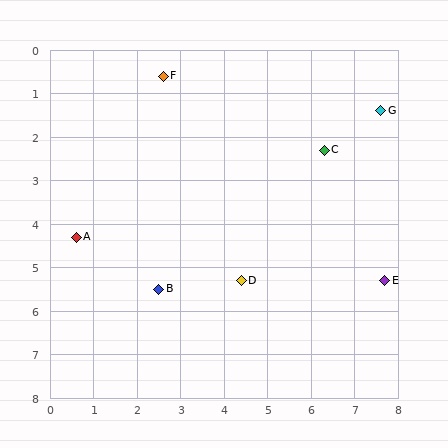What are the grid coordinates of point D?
Point D is at approximately (4.4, 5.3).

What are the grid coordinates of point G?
Point G is at approximately (7.6, 1.4).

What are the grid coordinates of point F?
Point F is at approximately (2.6, 0.6).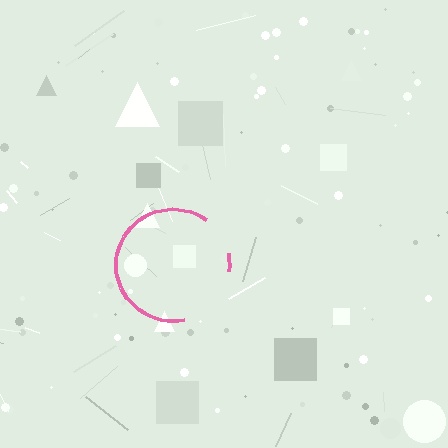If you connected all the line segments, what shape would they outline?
They would outline a circle.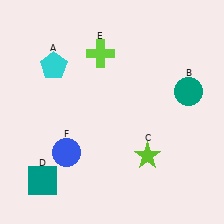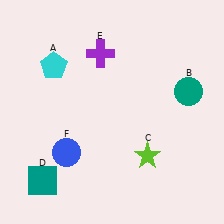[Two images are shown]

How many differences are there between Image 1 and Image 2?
There is 1 difference between the two images.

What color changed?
The cross (E) changed from lime in Image 1 to purple in Image 2.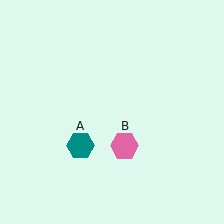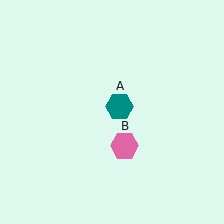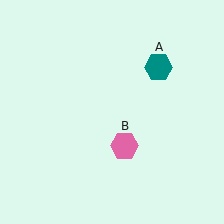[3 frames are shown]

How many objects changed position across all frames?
1 object changed position: teal hexagon (object A).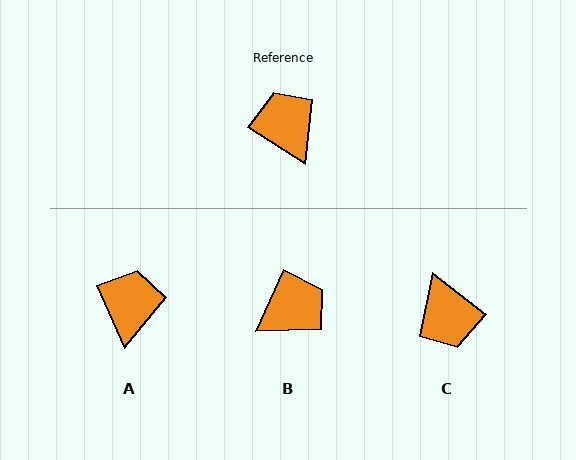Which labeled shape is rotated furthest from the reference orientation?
C, about 175 degrees away.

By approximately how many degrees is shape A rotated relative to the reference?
Approximately 33 degrees clockwise.